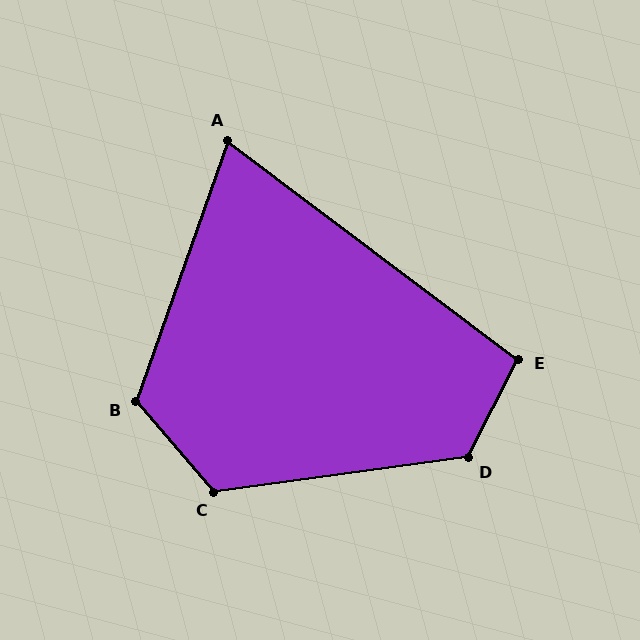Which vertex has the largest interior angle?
D, at approximately 125 degrees.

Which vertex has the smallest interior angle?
A, at approximately 72 degrees.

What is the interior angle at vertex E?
Approximately 100 degrees (obtuse).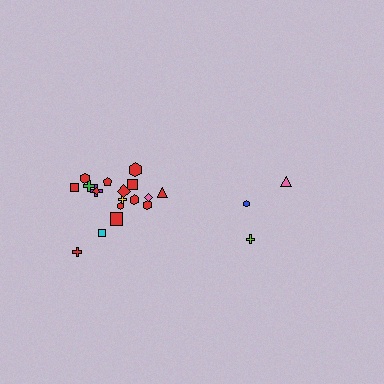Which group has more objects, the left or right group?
The left group.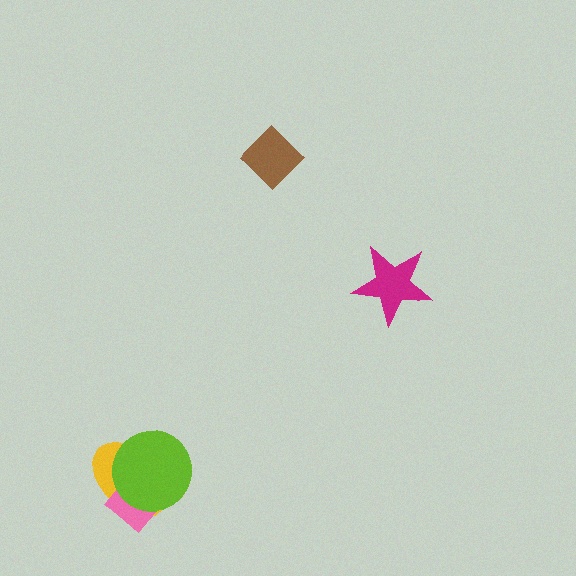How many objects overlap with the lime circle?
2 objects overlap with the lime circle.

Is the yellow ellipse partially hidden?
Yes, it is partially covered by another shape.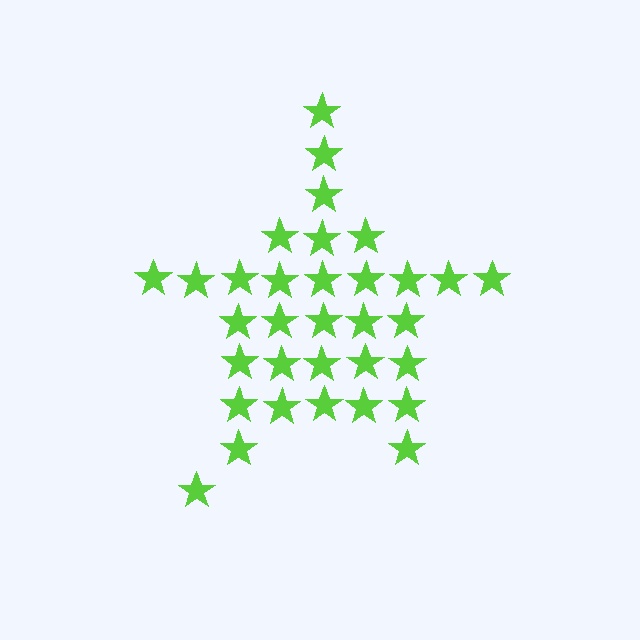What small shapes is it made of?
It is made of small stars.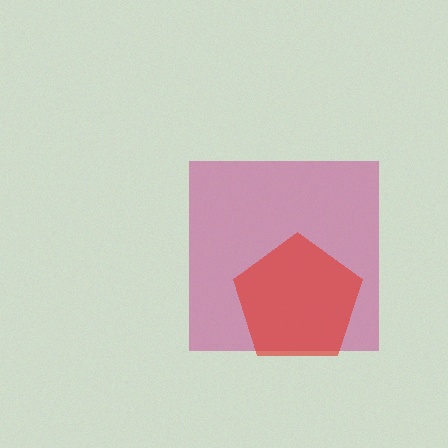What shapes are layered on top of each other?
The layered shapes are: a magenta square, a red pentagon.